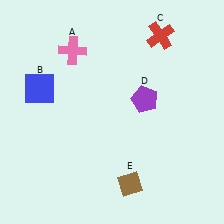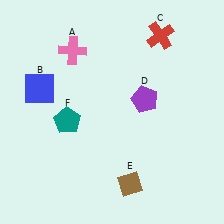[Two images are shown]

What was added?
A teal pentagon (F) was added in Image 2.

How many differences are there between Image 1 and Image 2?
There is 1 difference between the two images.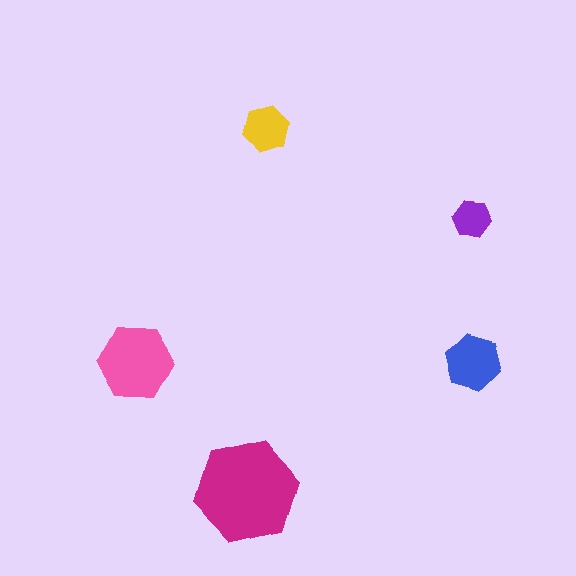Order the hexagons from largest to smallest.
the magenta one, the pink one, the blue one, the yellow one, the purple one.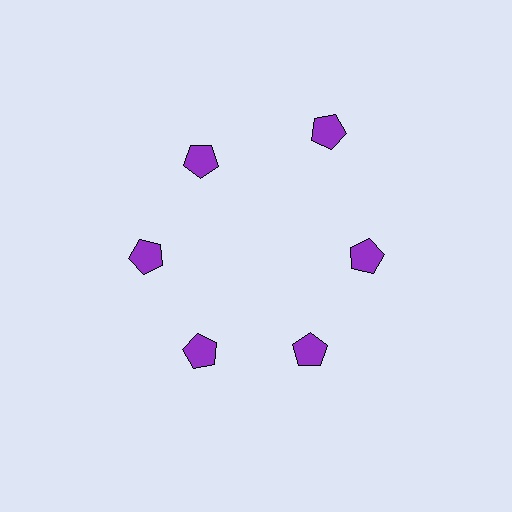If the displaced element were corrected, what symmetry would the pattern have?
It would have 6-fold rotational symmetry — the pattern would map onto itself every 60 degrees.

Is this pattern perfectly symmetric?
No. The 6 purple pentagons are arranged in a ring, but one element near the 1 o'clock position is pushed outward from the center, breaking the 6-fold rotational symmetry.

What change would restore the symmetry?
The symmetry would be restored by moving it inward, back onto the ring so that all 6 pentagons sit at equal angles and equal distance from the center.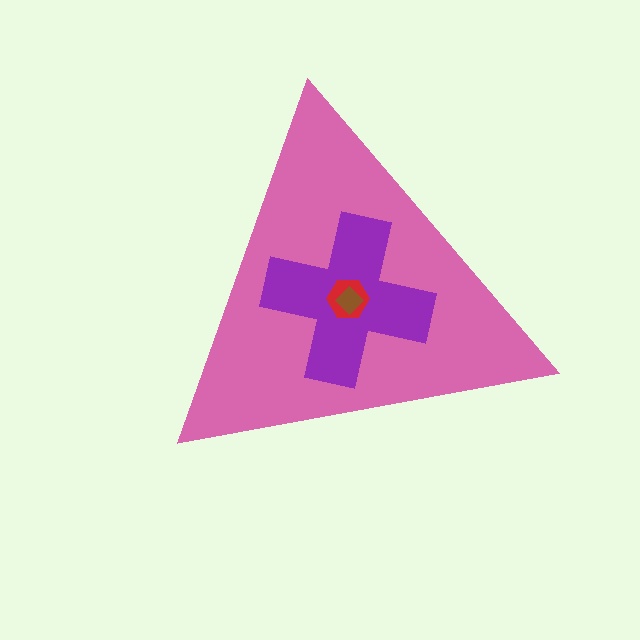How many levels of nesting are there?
4.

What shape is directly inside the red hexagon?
The brown diamond.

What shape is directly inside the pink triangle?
The purple cross.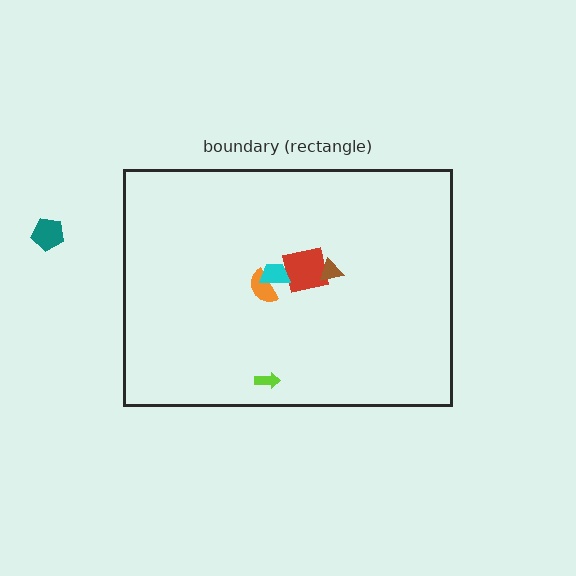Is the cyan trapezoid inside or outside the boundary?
Inside.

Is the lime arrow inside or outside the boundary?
Inside.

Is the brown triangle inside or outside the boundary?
Inside.